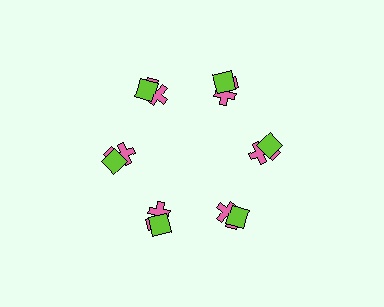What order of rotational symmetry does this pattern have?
This pattern has 6-fold rotational symmetry.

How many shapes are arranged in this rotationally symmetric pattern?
There are 18 shapes, arranged in 6 groups of 3.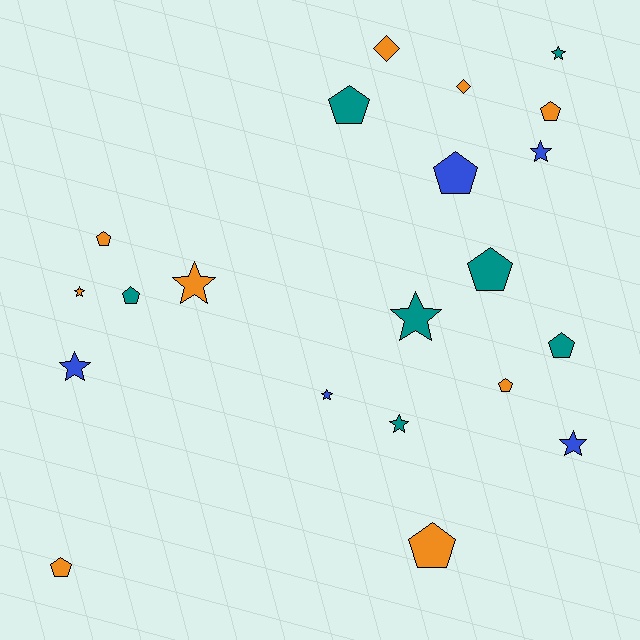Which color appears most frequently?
Orange, with 9 objects.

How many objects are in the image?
There are 21 objects.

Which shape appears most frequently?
Pentagon, with 10 objects.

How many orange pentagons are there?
There are 5 orange pentagons.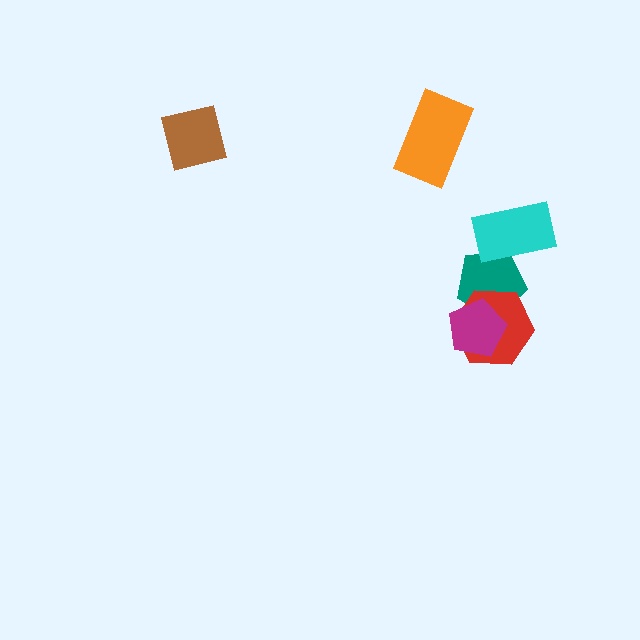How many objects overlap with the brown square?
0 objects overlap with the brown square.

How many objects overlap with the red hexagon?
2 objects overlap with the red hexagon.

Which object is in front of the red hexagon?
The magenta pentagon is in front of the red hexagon.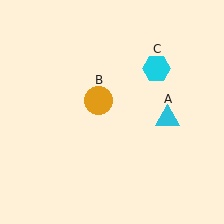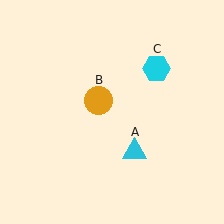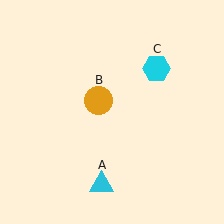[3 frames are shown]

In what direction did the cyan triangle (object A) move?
The cyan triangle (object A) moved down and to the left.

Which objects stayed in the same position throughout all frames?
Orange circle (object B) and cyan hexagon (object C) remained stationary.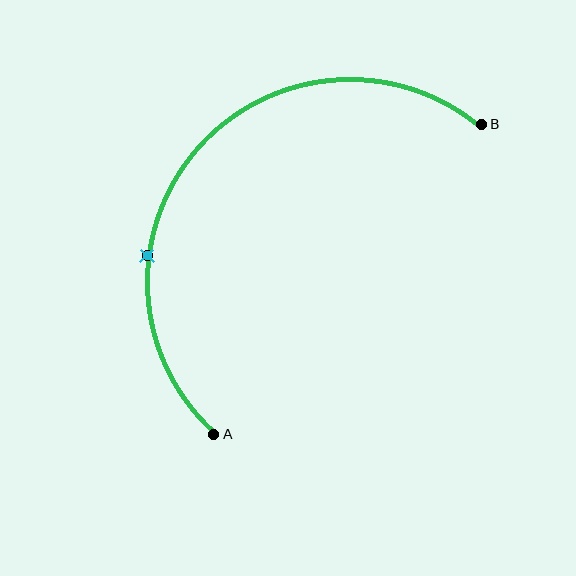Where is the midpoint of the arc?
The arc midpoint is the point on the curve farthest from the straight line joining A and B. It sits above and to the left of that line.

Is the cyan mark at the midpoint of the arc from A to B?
No. The cyan mark lies on the arc but is closer to endpoint A. The arc midpoint would be at the point on the curve equidistant along the arc from both A and B.